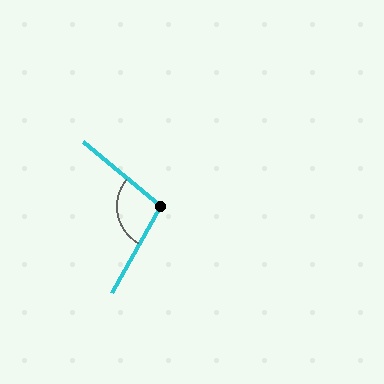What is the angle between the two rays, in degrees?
Approximately 100 degrees.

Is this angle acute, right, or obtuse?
It is obtuse.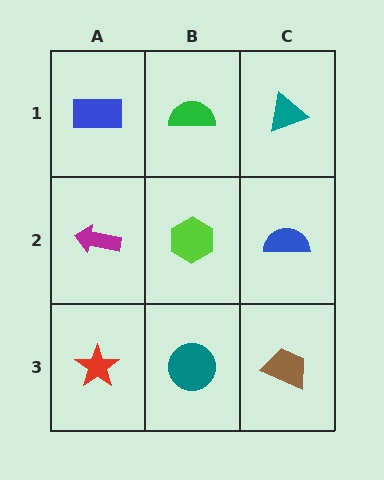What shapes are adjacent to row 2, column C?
A teal triangle (row 1, column C), a brown trapezoid (row 3, column C), a lime hexagon (row 2, column B).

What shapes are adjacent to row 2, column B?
A green semicircle (row 1, column B), a teal circle (row 3, column B), a magenta arrow (row 2, column A), a blue semicircle (row 2, column C).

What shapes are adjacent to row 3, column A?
A magenta arrow (row 2, column A), a teal circle (row 3, column B).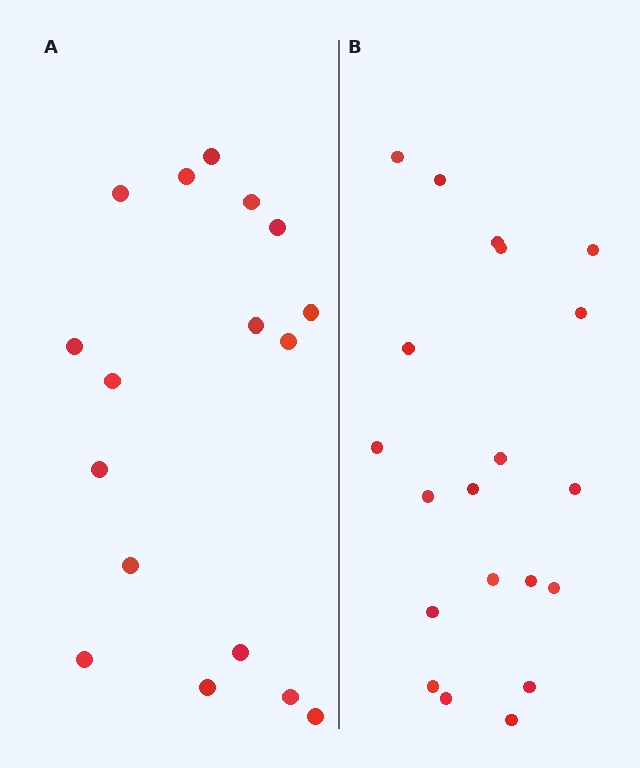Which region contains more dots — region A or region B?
Region B (the right region) has more dots.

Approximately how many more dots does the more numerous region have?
Region B has just a few more — roughly 2 or 3 more dots than region A.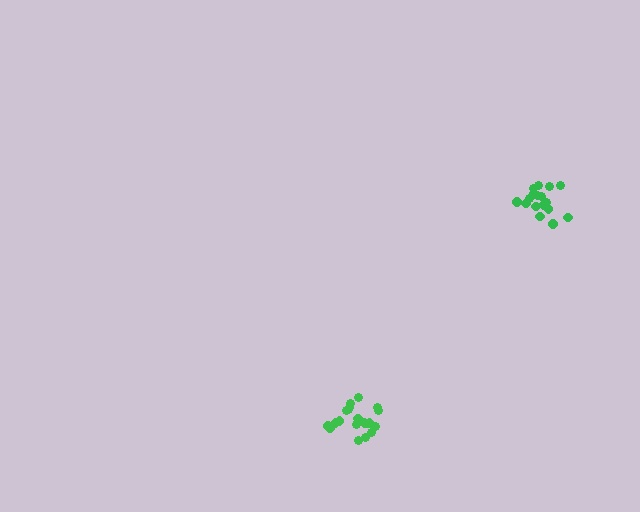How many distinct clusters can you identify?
There are 2 distinct clusters.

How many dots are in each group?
Group 1: 17 dots, Group 2: 20 dots (37 total).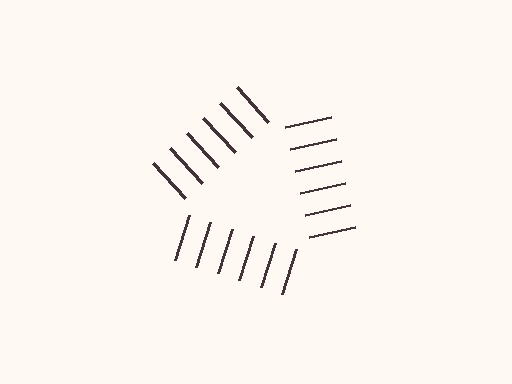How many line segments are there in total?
18 — 6 along each of the 3 edges.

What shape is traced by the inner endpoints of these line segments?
An illusory triangle — the line segments terminate on its edges but no continuous stroke is drawn.